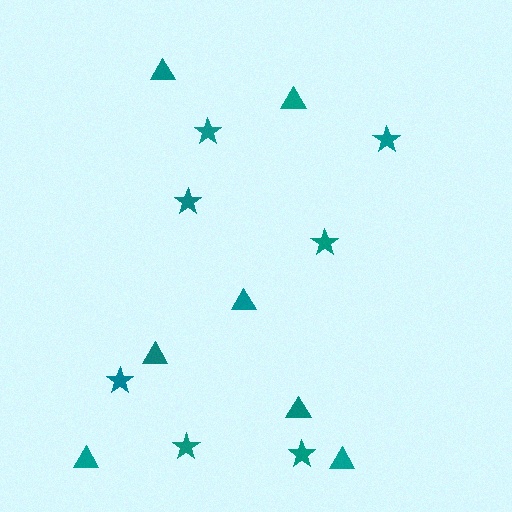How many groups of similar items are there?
There are 2 groups: one group of triangles (7) and one group of stars (7).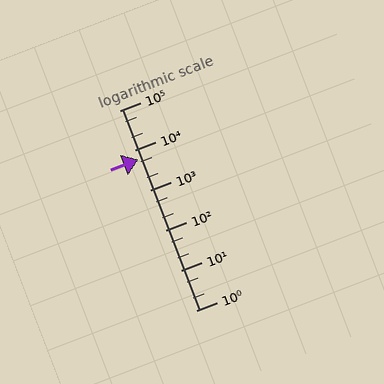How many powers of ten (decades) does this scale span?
The scale spans 5 decades, from 1 to 100000.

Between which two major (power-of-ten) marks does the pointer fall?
The pointer is between 1000 and 10000.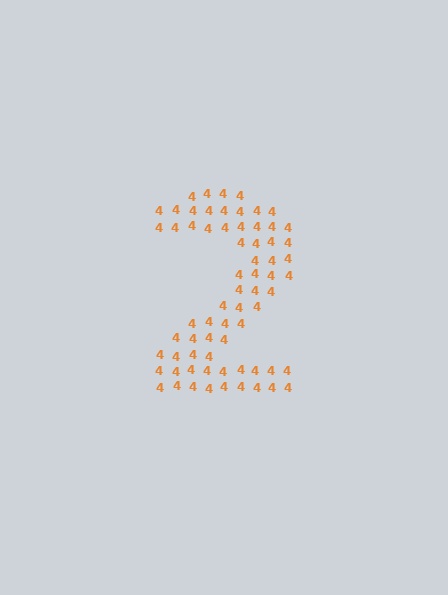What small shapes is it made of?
It is made of small digit 4's.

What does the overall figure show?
The overall figure shows the digit 2.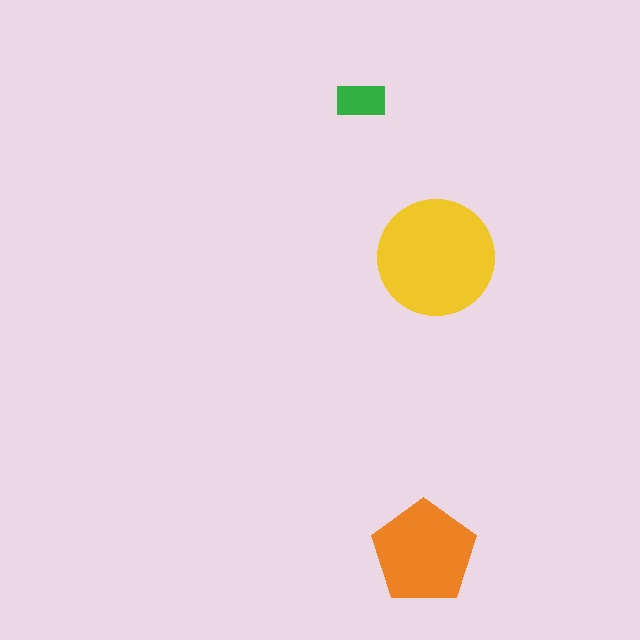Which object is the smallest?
The green rectangle.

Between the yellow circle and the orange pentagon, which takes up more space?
The yellow circle.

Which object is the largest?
The yellow circle.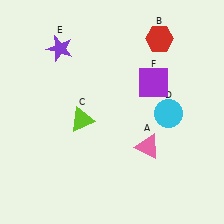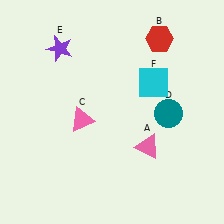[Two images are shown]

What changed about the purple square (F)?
In Image 1, F is purple. In Image 2, it changed to cyan.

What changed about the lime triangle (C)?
In Image 1, C is lime. In Image 2, it changed to pink.